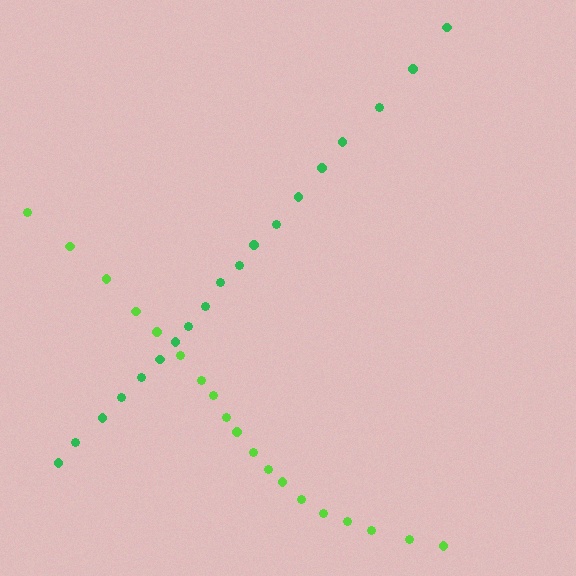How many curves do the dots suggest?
There are 2 distinct paths.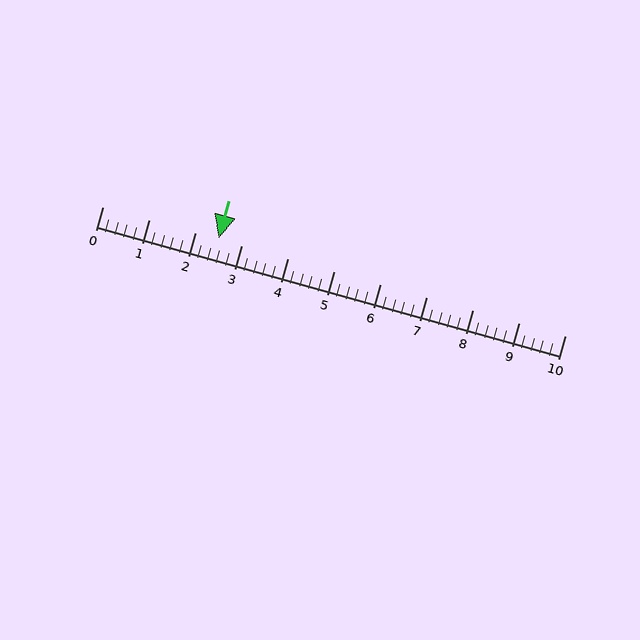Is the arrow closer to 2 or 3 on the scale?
The arrow is closer to 3.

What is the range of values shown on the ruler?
The ruler shows values from 0 to 10.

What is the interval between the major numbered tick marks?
The major tick marks are spaced 1 units apart.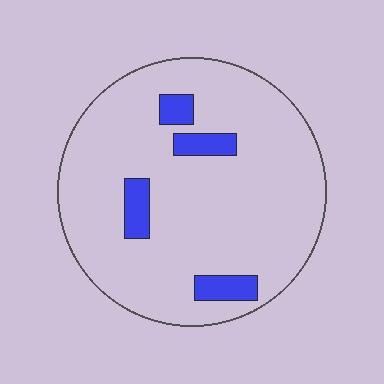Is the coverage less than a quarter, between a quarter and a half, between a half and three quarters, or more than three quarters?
Less than a quarter.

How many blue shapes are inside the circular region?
4.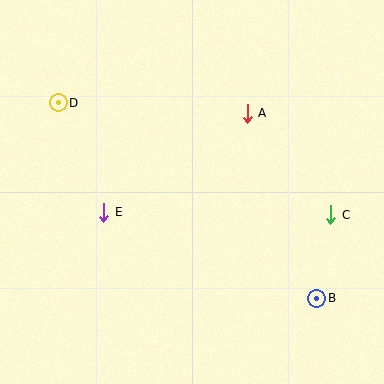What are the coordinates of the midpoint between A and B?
The midpoint between A and B is at (282, 206).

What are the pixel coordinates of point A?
Point A is at (247, 113).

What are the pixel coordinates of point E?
Point E is at (104, 212).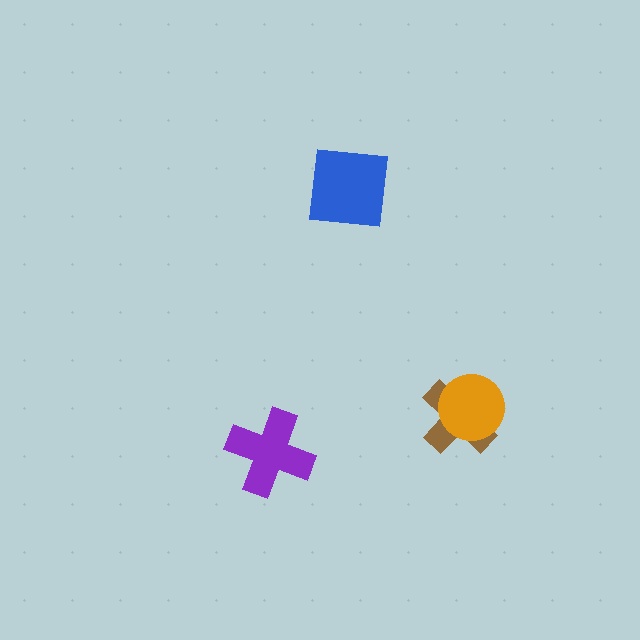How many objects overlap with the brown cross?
1 object overlaps with the brown cross.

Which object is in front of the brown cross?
The orange circle is in front of the brown cross.